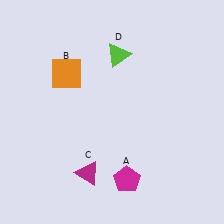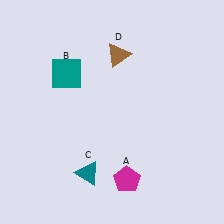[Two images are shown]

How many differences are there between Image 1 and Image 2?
There are 3 differences between the two images.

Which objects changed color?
B changed from orange to teal. C changed from magenta to teal. D changed from lime to brown.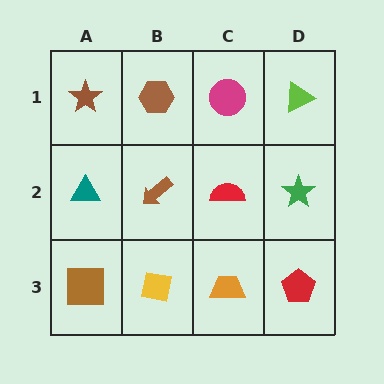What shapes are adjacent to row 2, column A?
A brown star (row 1, column A), a brown square (row 3, column A), a brown arrow (row 2, column B).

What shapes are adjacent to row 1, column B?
A brown arrow (row 2, column B), a brown star (row 1, column A), a magenta circle (row 1, column C).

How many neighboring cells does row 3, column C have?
3.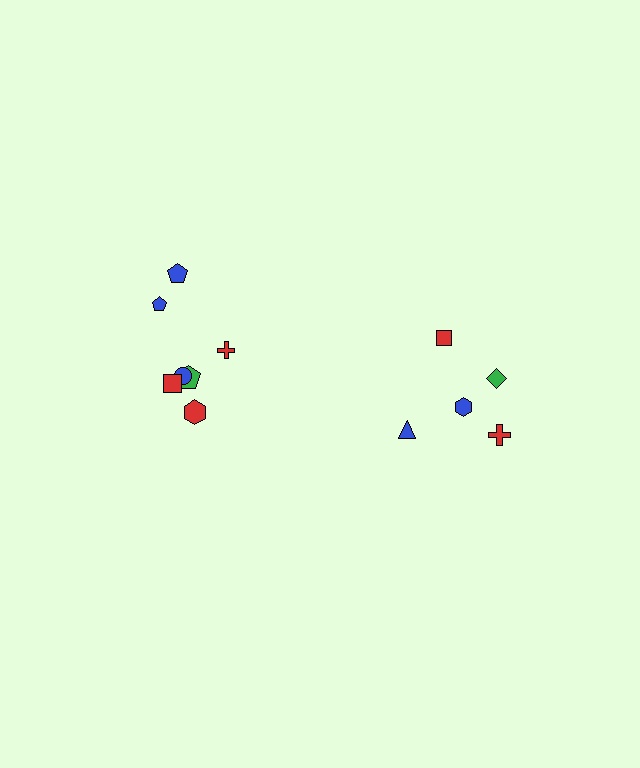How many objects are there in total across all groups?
There are 12 objects.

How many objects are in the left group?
There are 7 objects.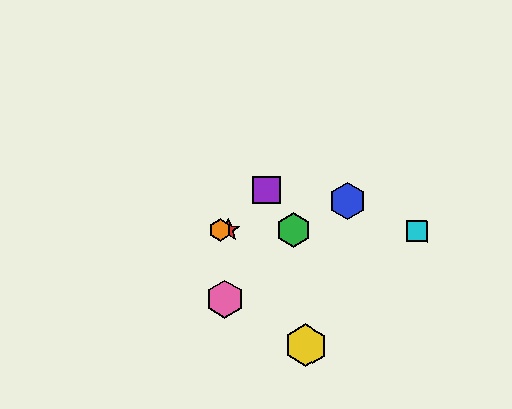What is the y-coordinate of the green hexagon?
The green hexagon is at y≈230.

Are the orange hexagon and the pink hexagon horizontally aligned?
No, the orange hexagon is at y≈230 and the pink hexagon is at y≈299.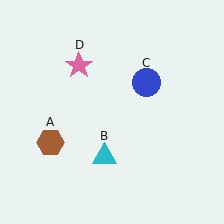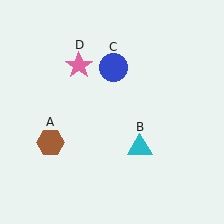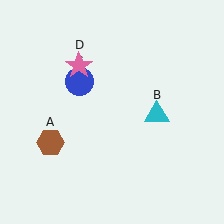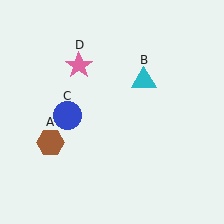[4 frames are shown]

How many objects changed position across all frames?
2 objects changed position: cyan triangle (object B), blue circle (object C).